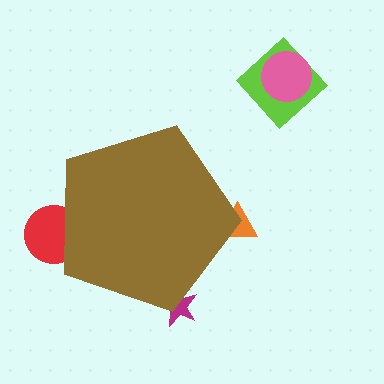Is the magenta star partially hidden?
Yes, the magenta star is partially hidden behind the brown pentagon.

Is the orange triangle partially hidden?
Yes, the orange triangle is partially hidden behind the brown pentagon.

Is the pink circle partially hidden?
No, the pink circle is fully visible.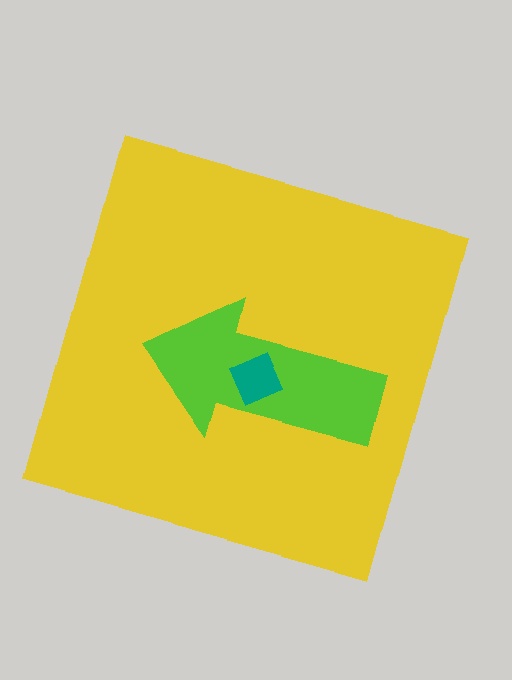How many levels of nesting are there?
3.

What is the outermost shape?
The yellow square.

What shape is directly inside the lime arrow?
The teal diamond.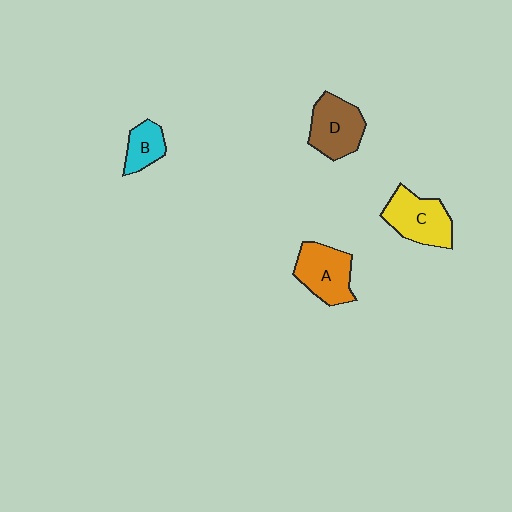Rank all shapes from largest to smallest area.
From largest to smallest: C (yellow), A (orange), D (brown), B (cyan).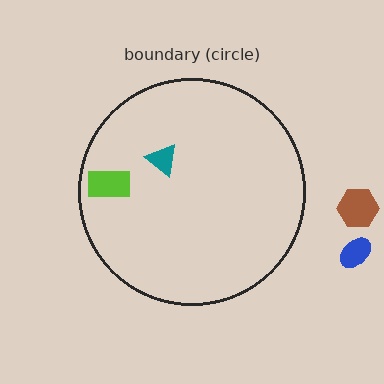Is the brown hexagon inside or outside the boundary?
Outside.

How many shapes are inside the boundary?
2 inside, 2 outside.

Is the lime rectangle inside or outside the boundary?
Inside.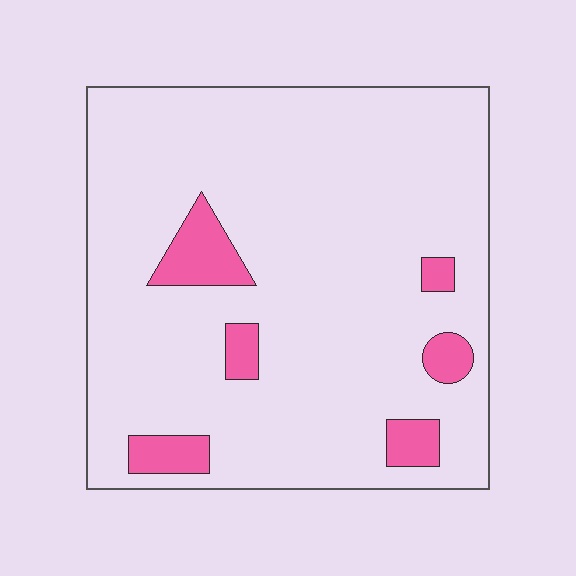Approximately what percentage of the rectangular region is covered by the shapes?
Approximately 10%.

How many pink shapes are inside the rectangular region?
6.